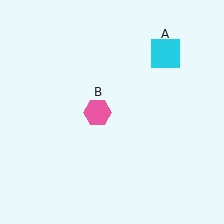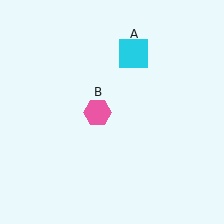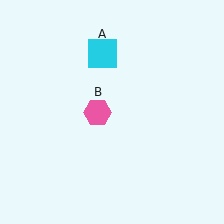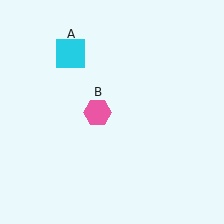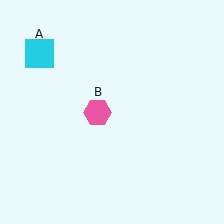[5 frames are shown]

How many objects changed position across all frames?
1 object changed position: cyan square (object A).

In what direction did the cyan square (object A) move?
The cyan square (object A) moved left.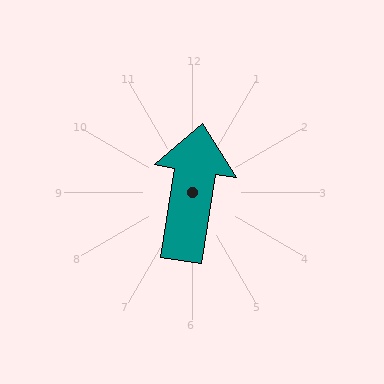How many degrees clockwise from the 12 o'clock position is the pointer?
Approximately 9 degrees.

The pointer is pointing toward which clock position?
Roughly 12 o'clock.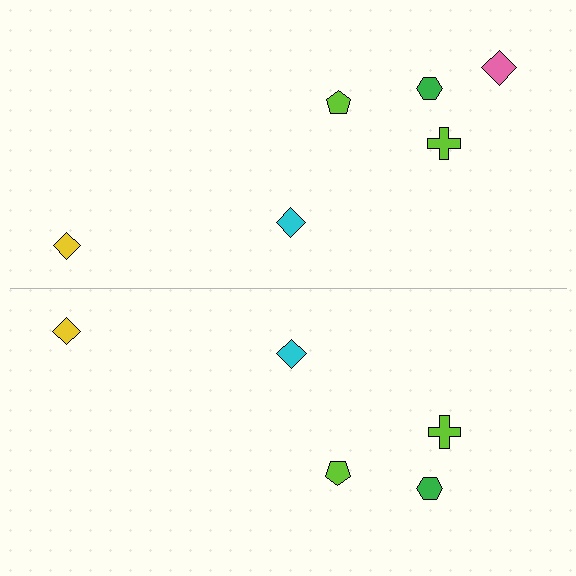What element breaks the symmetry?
A pink diamond is missing from the bottom side.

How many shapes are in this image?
There are 11 shapes in this image.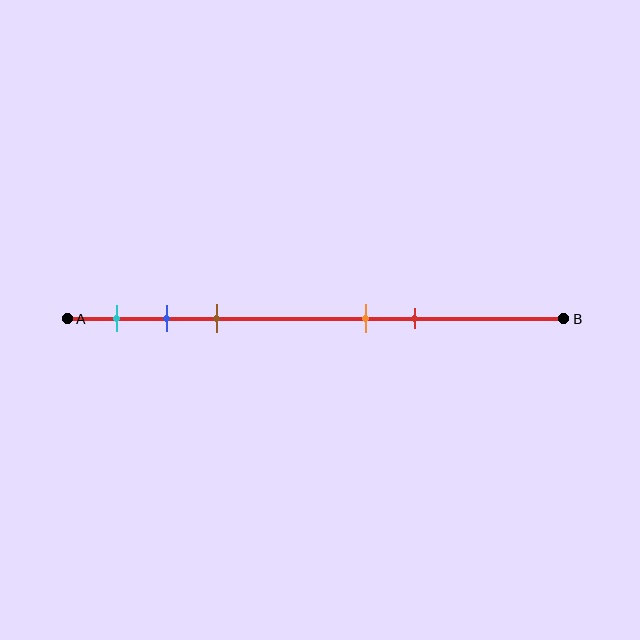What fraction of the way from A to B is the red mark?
The red mark is approximately 70% (0.7) of the way from A to B.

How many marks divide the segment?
There are 5 marks dividing the segment.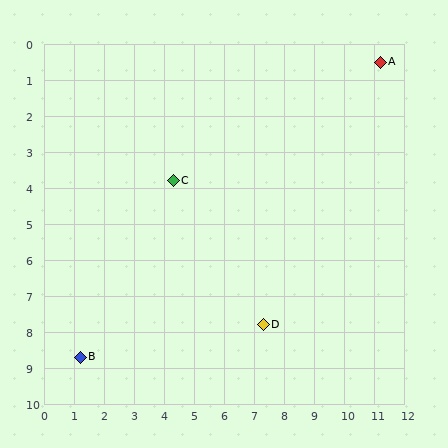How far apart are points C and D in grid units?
Points C and D are about 5.0 grid units apart.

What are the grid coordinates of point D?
Point D is at approximately (7.3, 7.8).